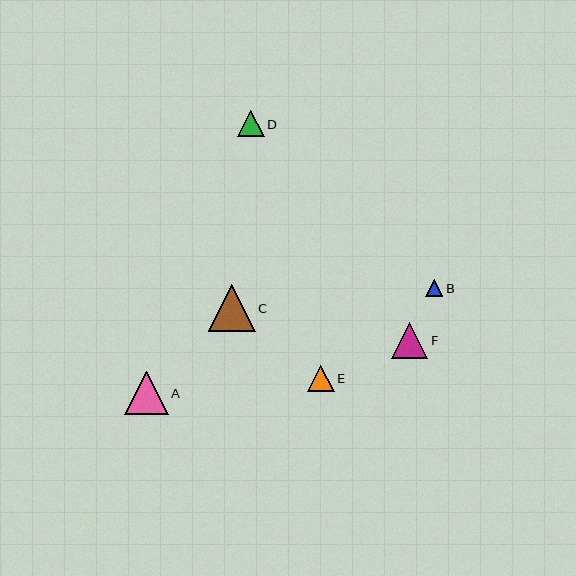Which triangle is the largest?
Triangle C is the largest with a size of approximately 47 pixels.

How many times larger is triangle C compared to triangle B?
Triangle C is approximately 2.7 times the size of triangle B.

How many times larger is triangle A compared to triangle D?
Triangle A is approximately 1.6 times the size of triangle D.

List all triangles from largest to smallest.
From largest to smallest: C, A, F, D, E, B.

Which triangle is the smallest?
Triangle B is the smallest with a size of approximately 17 pixels.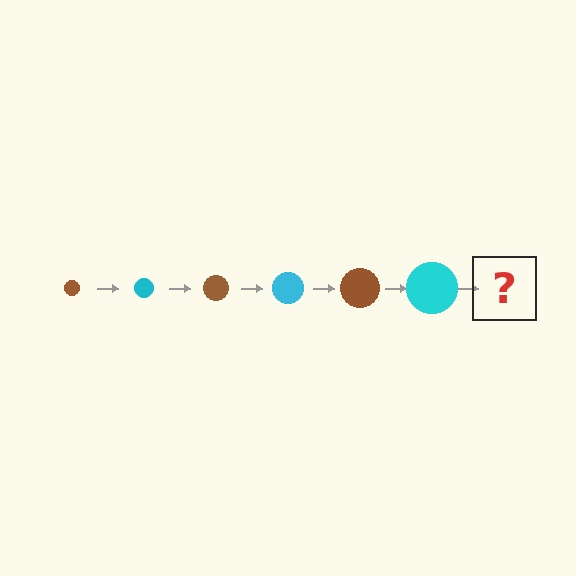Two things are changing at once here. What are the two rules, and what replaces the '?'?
The two rules are that the circle grows larger each step and the color cycles through brown and cyan. The '?' should be a brown circle, larger than the previous one.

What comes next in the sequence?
The next element should be a brown circle, larger than the previous one.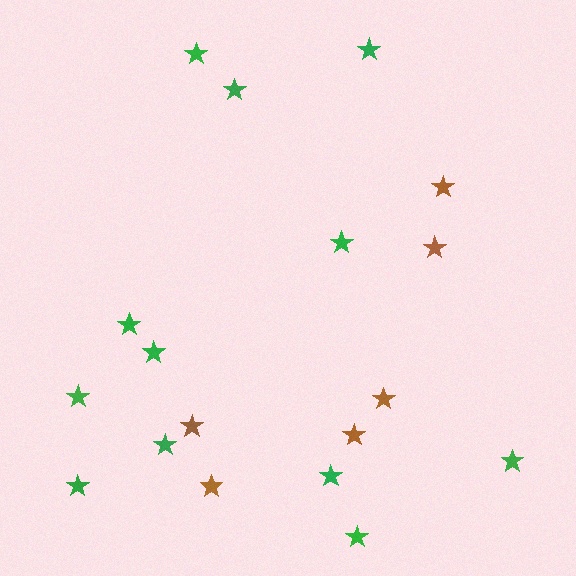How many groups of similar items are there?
There are 2 groups: one group of brown stars (6) and one group of green stars (12).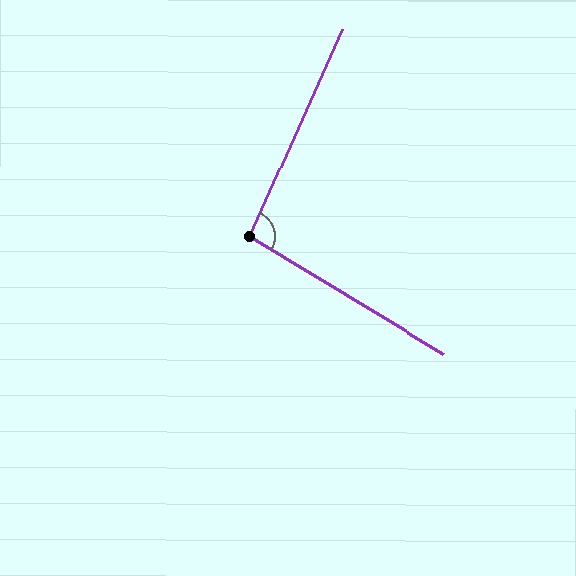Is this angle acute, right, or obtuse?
It is obtuse.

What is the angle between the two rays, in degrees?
Approximately 97 degrees.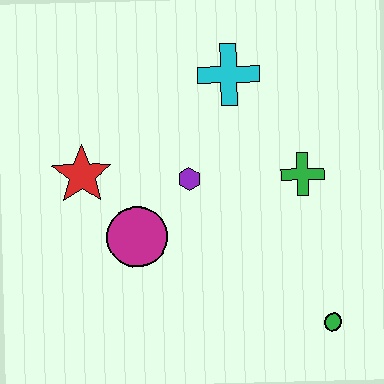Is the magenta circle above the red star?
No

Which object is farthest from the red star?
The green circle is farthest from the red star.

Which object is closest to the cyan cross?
The purple hexagon is closest to the cyan cross.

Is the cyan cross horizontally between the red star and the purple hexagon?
No